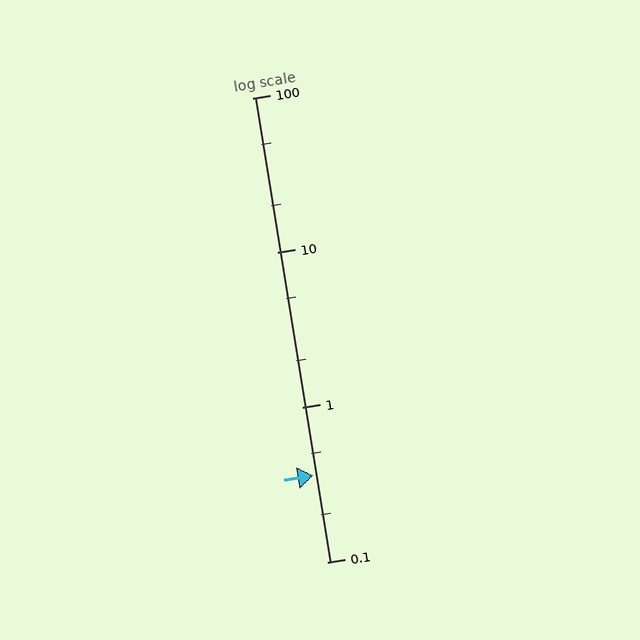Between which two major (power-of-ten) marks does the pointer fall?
The pointer is between 0.1 and 1.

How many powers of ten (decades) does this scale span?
The scale spans 3 decades, from 0.1 to 100.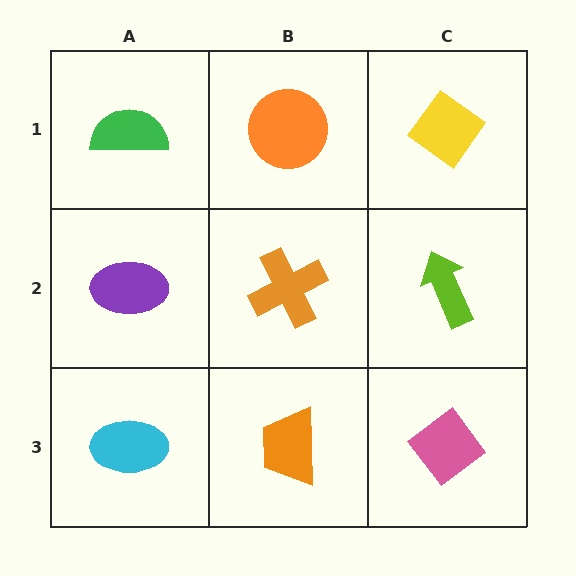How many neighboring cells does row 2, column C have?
3.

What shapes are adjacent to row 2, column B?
An orange circle (row 1, column B), an orange trapezoid (row 3, column B), a purple ellipse (row 2, column A), a lime arrow (row 2, column C).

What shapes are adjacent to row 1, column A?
A purple ellipse (row 2, column A), an orange circle (row 1, column B).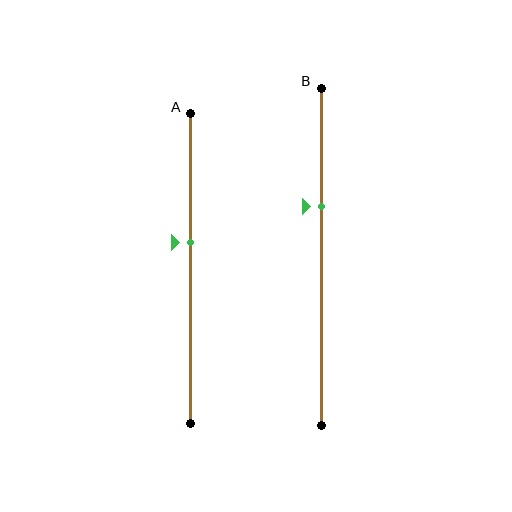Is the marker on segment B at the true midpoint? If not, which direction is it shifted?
No, the marker on segment B is shifted upward by about 15% of the segment length.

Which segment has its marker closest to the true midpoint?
Segment A has its marker closest to the true midpoint.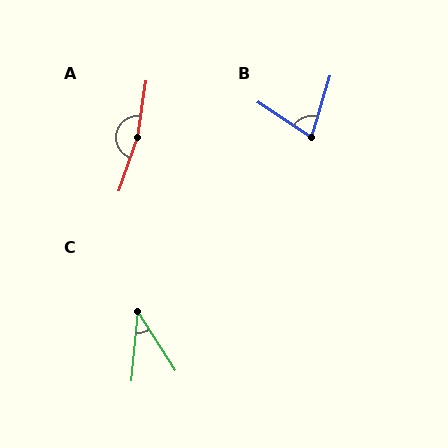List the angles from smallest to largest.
C (37°), B (73°), A (169°).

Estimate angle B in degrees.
Approximately 73 degrees.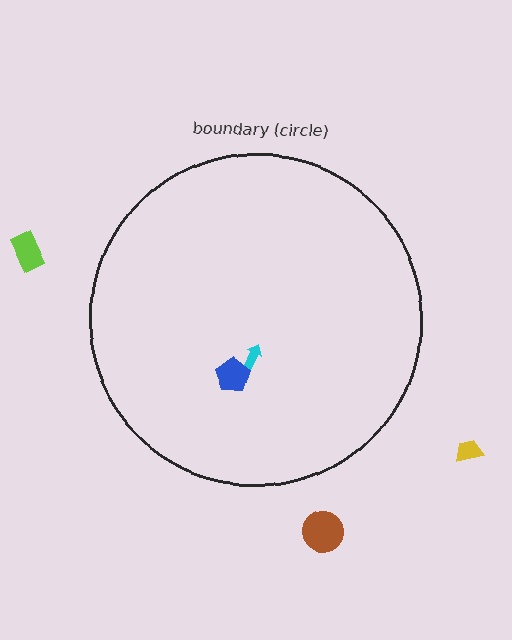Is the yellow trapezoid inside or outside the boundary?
Outside.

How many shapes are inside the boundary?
2 inside, 3 outside.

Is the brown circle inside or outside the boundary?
Outside.